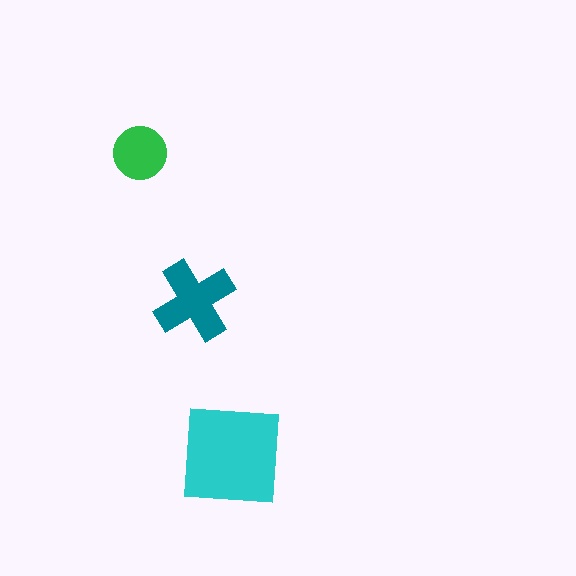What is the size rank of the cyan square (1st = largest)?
1st.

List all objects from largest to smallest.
The cyan square, the teal cross, the green circle.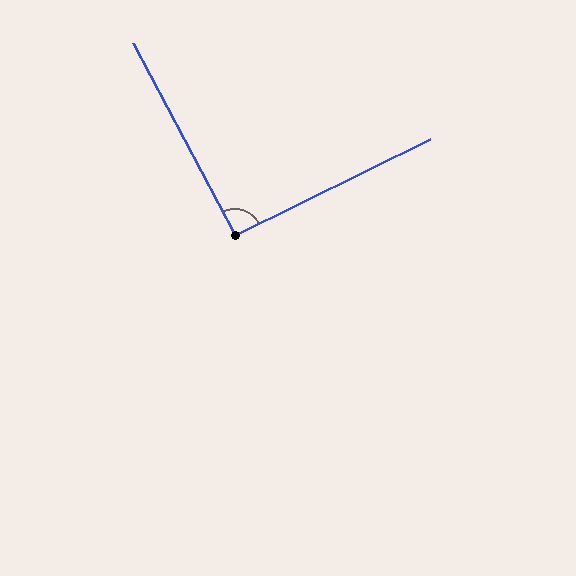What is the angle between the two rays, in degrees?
Approximately 92 degrees.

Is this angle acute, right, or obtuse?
It is approximately a right angle.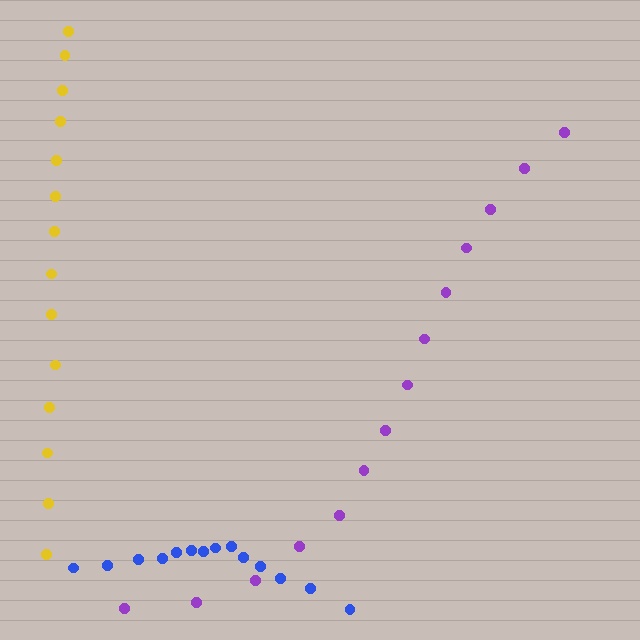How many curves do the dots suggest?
There are 3 distinct paths.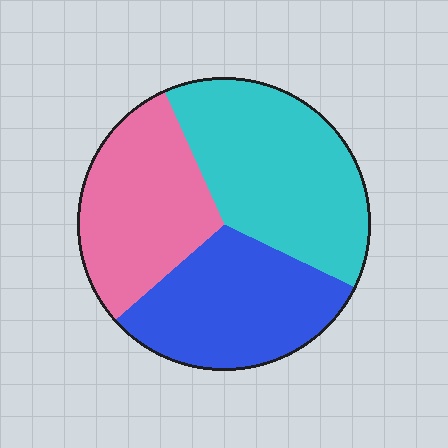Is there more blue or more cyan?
Cyan.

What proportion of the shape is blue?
Blue covers about 30% of the shape.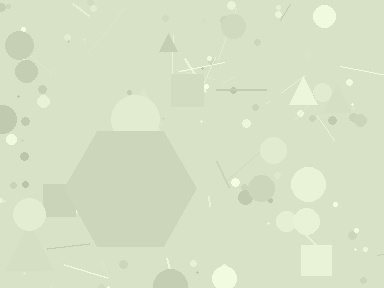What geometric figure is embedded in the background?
A hexagon is embedded in the background.